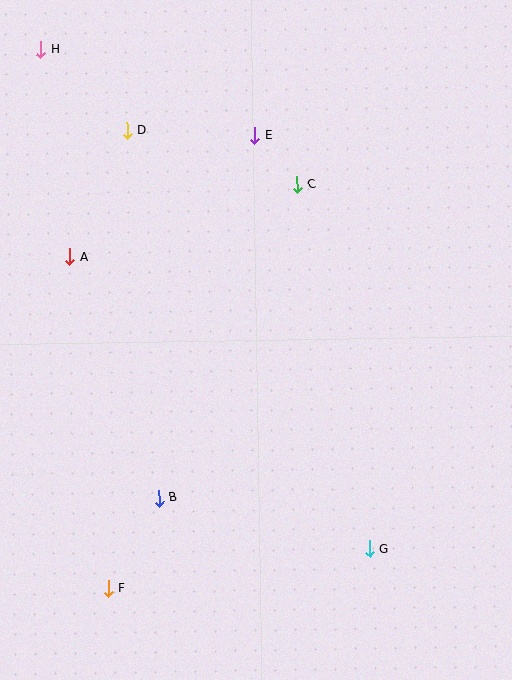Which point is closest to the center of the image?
Point C at (297, 184) is closest to the center.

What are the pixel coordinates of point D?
Point D is at (127, 130).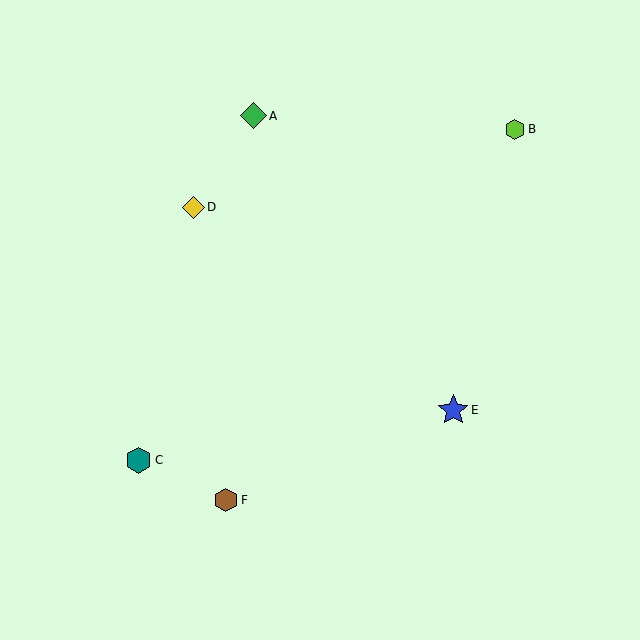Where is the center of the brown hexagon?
The center of the brown hexagon is at (226, 500).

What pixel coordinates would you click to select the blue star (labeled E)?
Click at (453, 410) to select the blue star E.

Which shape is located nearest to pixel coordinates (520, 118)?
The lime hexagon (labeled B) at (515, 130) is nearest to that location.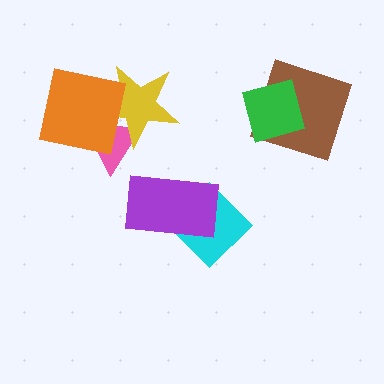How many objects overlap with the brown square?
1 object overlaps with the brown square.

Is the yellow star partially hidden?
Yes, it is partially covered by another shape.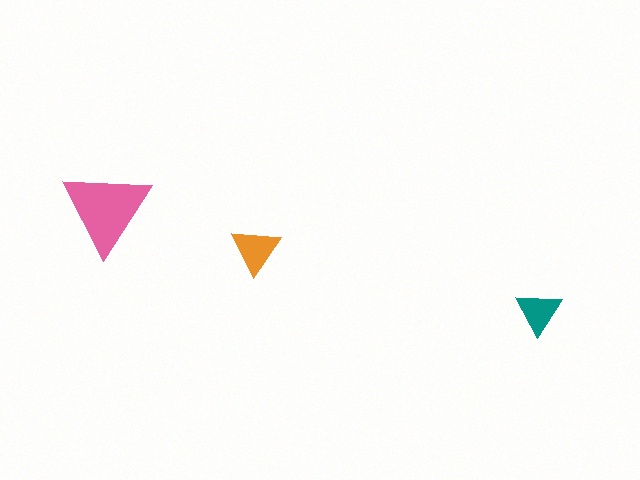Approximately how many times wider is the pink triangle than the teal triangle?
About 2 times wider.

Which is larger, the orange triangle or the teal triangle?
The orange one.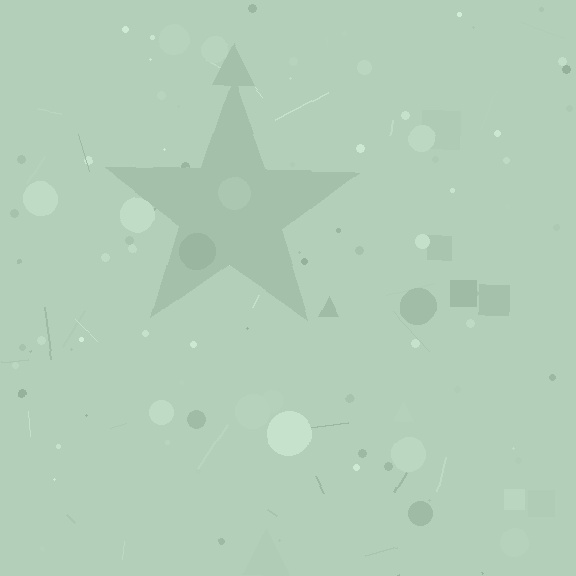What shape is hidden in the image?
A star is hidden in the image.